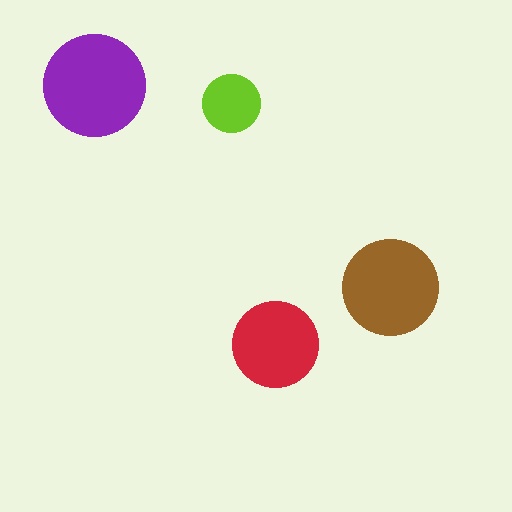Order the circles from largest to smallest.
the purple one, the brown one, the red one, the lime one.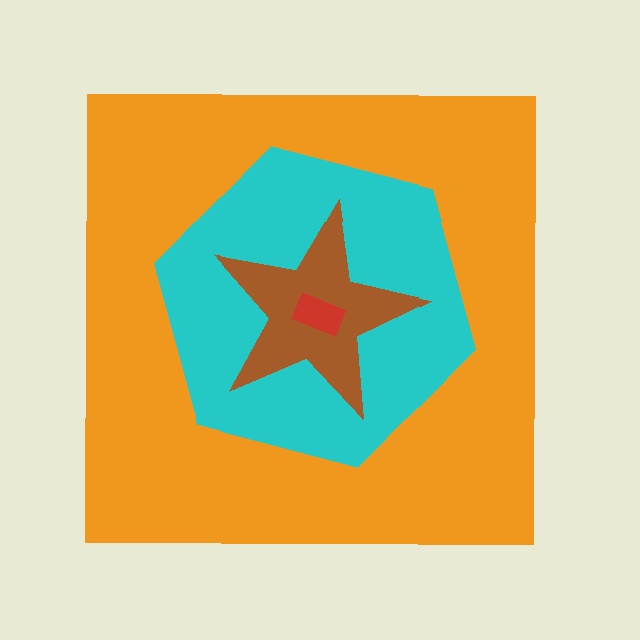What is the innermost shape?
The red rectangle.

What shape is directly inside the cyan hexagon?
The brown star.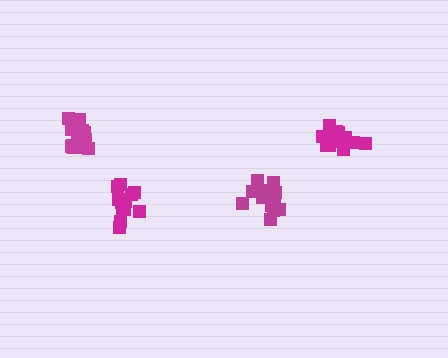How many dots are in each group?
Group 1: 15 dots, Group 2: 16 dots, Group 3: 15 dots, Group 4: 12 dots (58 total).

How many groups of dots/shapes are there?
There are 4 groups.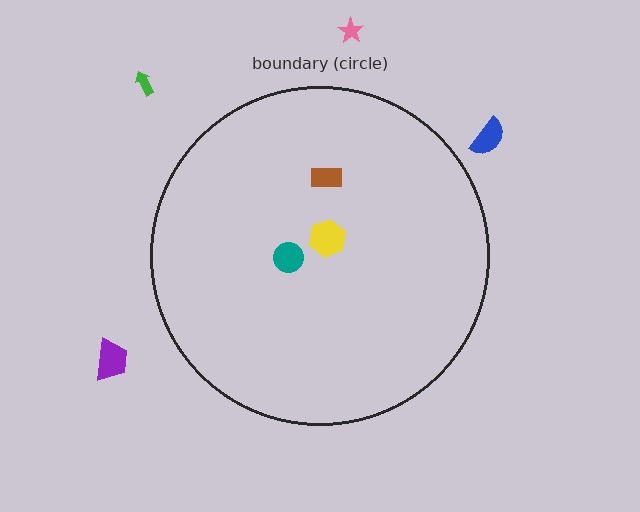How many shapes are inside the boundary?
3 inside, 4 outside.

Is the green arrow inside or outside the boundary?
Outside.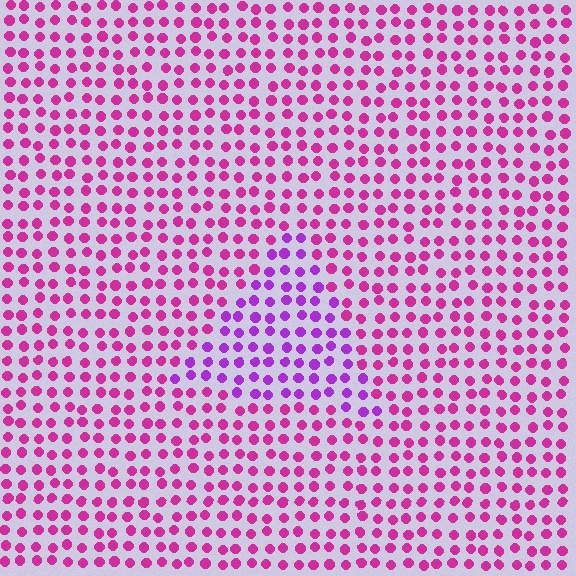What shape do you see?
I see a triangle.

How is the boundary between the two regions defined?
The boundary is defined purely by a slight shift in hue (about 33 degrees). Spacing, size, and orientation are identical on both sides.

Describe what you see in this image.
The image is filled with small magenta elements in a uniform arrangement. A triangle-shaped region is visible where the elements are tinted to a slightly different hue, forming a subtle color boundary.